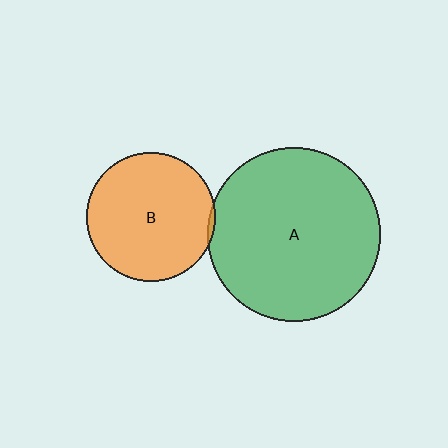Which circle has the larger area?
Circle A (green).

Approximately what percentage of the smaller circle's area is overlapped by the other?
Approximately 5%.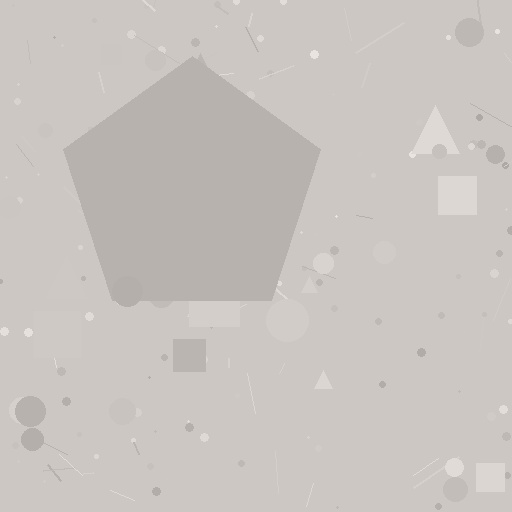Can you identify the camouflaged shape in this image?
The camouflaged shape is a pentagon.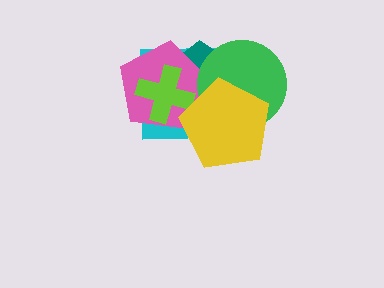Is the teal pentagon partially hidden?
Yes, it is partially covered by another shape.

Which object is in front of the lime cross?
The yellow pentagon is in front of the lime cross.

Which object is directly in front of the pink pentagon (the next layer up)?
The green circle is directly in front of the pink pentagon.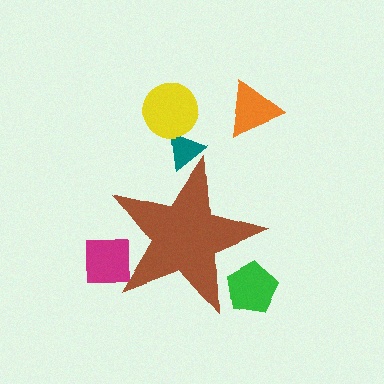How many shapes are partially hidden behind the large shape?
3 shapes are partially hidden.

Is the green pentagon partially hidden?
Yes, the green pentagon is partially hidden behind the brown star.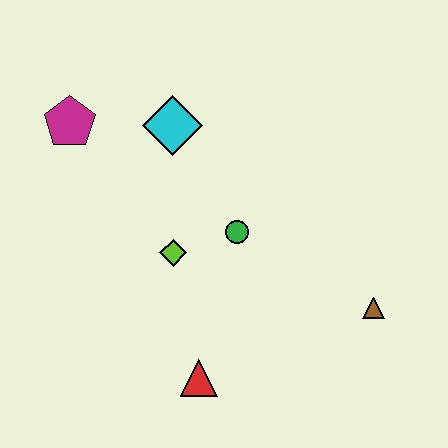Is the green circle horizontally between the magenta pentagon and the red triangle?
No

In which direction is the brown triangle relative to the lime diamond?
The brown triangle is to the right of the lime diamond.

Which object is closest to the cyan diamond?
The magenta pentagon is closest to the cyan diamond.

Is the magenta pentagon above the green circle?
Yes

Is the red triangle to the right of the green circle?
No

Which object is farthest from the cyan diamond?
The brown triangle is farthest from the cyan diamond.